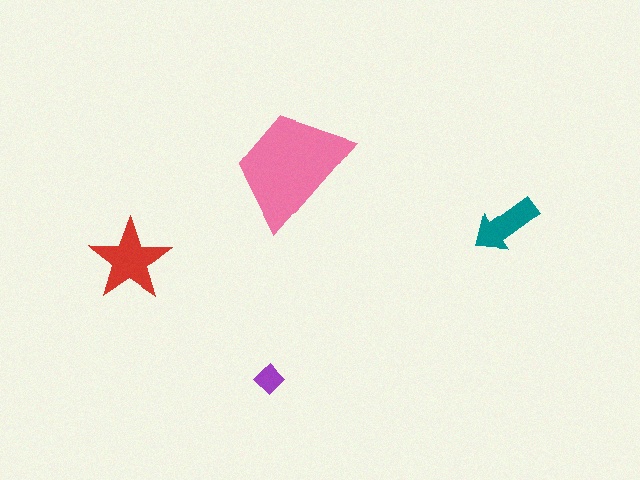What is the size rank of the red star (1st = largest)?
2nd.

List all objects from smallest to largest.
The purple diamond, the teal arrow, the red star, the pink trapezoid.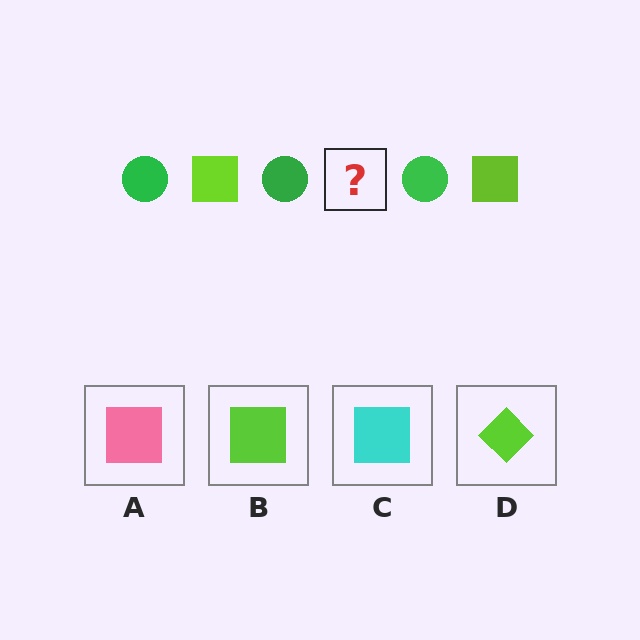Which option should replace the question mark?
Option B.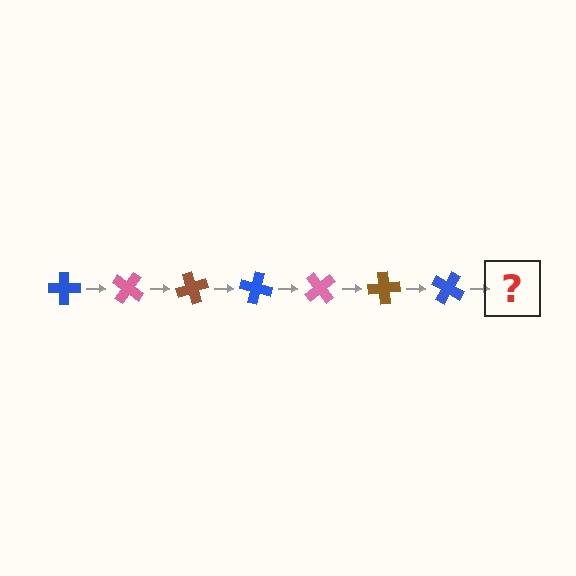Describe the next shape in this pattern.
It should be a pink cross, rotated 245 degrees from the start.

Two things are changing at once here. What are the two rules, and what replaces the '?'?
The two rules are that it rotates 35 degrees each step and the color cycles through blue, pink, and brown. The '?' should be a pink cross, rotated 245 degrees from the start.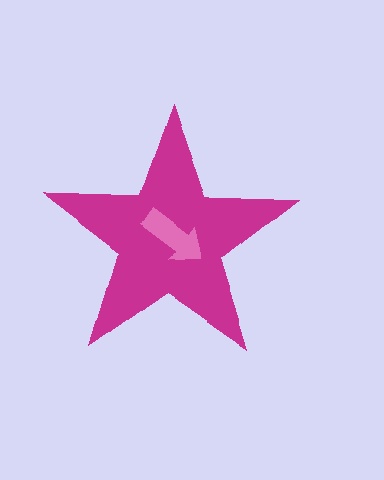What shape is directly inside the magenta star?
The pink arrow.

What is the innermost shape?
The pink arrow.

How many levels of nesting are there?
2.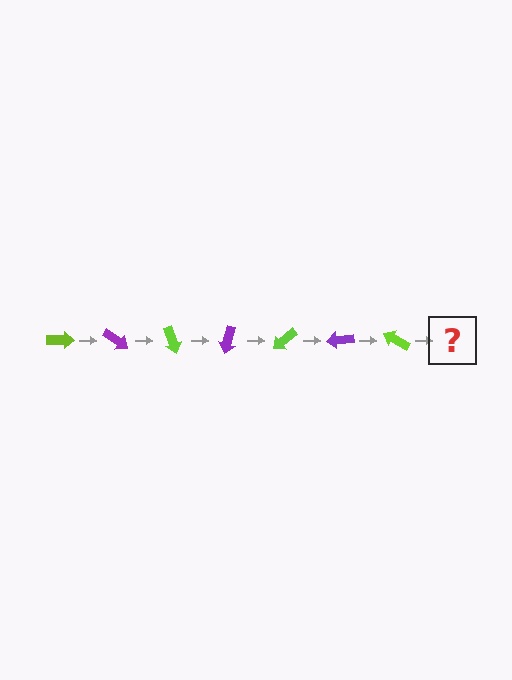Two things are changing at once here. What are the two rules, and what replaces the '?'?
The two rules are that it rotates 35 degrees each step and the color cycles through lime and purple. The '?' should be a purple arrow, rotated 245 degrees from the start.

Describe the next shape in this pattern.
It should be a purple arrow, rotated 245 degrees from the start.